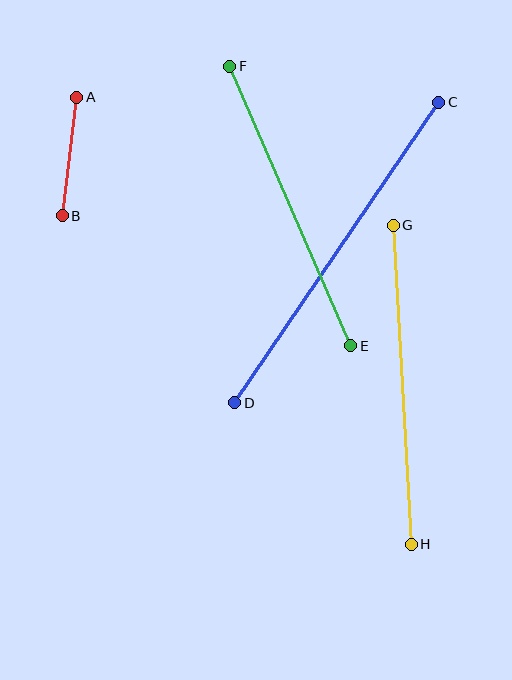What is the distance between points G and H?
The distance is approximately 319 pixels.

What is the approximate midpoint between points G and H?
The midpoint is at approximately (402, 385) pixels.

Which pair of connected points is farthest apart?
Points C and D are farthest apart.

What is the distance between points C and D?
The distance is approximately 364 pixels.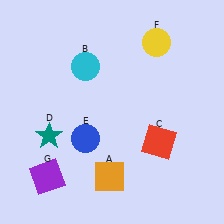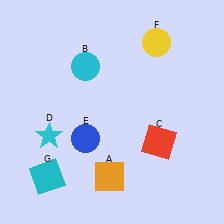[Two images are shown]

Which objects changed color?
D changed from teal to cyan. G changed from purple to cyan.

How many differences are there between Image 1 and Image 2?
There are 2 differences between the two images.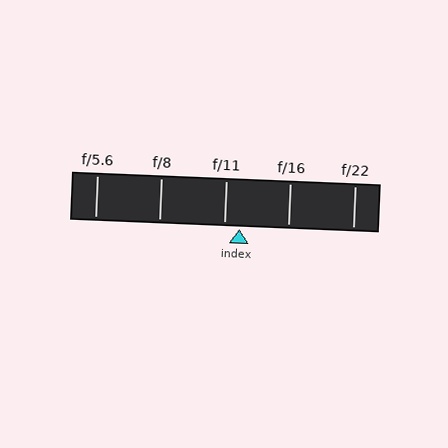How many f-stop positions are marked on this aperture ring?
There are 5 f-stop positions marked.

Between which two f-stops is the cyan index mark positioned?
The index mark is between f/11 and f/16.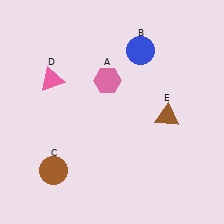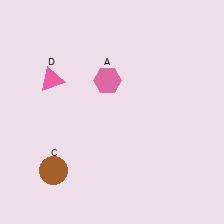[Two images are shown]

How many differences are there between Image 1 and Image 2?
There are 2 differences between the two images.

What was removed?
The blue circle (B), the brown triangle (E) were removed in Image 2.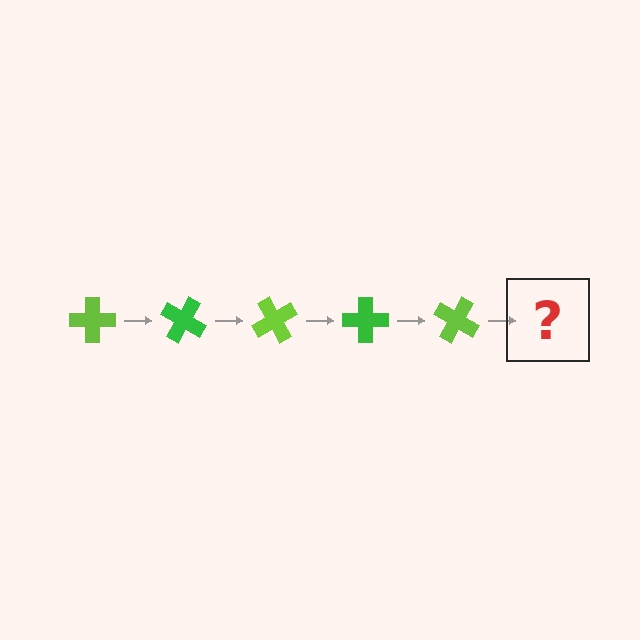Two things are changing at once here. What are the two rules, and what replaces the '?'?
The two rules are that it rotates 30 degrees each step and the color cycles through lime and green. The '?' should be a green cross, rotated 150 degrees from the start.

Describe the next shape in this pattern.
It should be a green cross, rotated 150 degrees from the start.